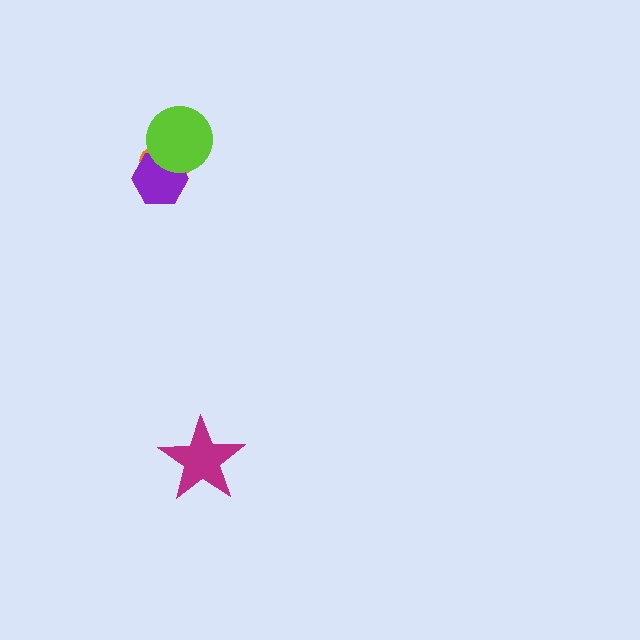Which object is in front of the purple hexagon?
The lime circle is in front of the purple hexagon.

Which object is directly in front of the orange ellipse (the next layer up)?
The purple hexagon is directly in front of the orange ellipse.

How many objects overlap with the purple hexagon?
2 objects overlap with the purple hexagon.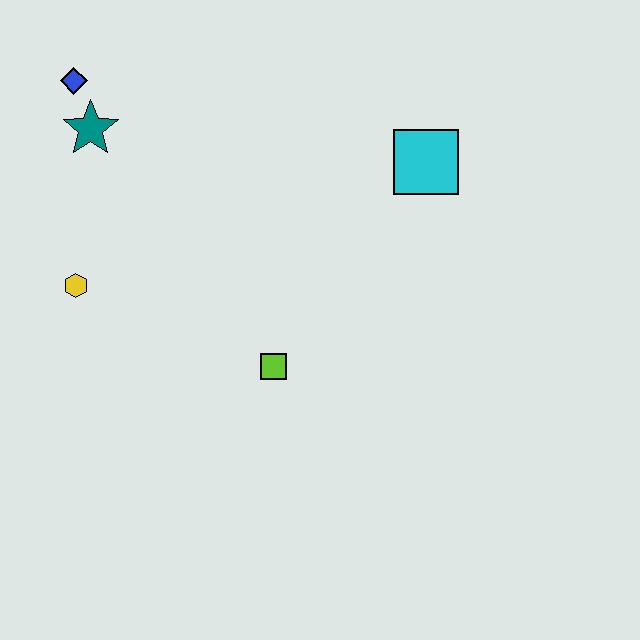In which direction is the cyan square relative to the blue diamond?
The cyan square is to the right of the blue diamond.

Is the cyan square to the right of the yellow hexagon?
Yes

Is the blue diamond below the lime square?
No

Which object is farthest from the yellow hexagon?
The cyan square is farthest from the yellow hexagon.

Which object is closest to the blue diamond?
The teal star is closest to the blue diamond.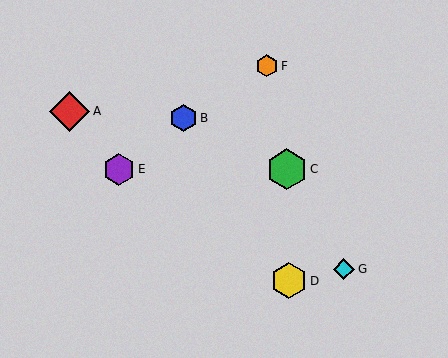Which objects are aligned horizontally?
Objects C, E are aligned horizontally.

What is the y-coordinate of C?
Object C is at y≈169.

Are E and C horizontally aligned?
Yes, both are at y≈169.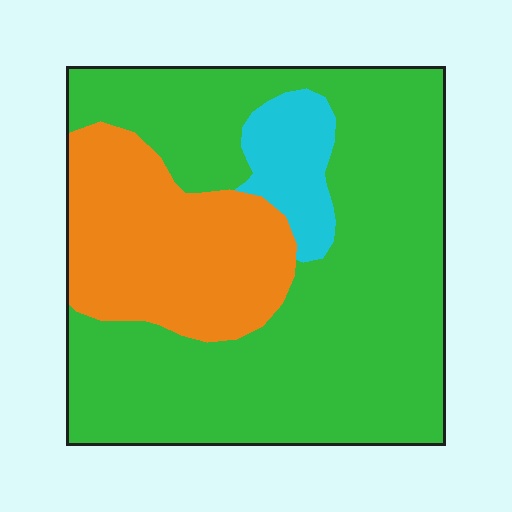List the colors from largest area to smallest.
From largest to smallest: green, orange, cyan.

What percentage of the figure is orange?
Orange covers roughly 25% of the figure.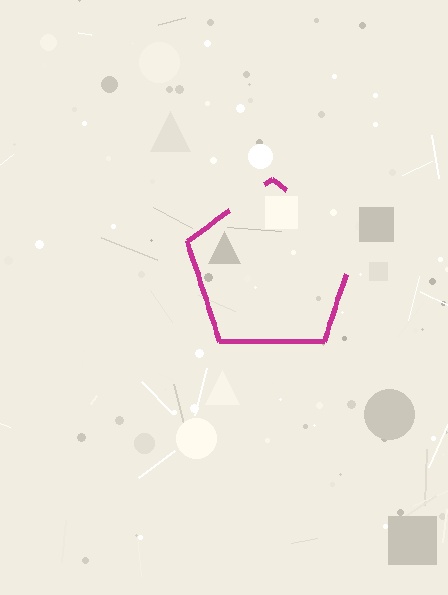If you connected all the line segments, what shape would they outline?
They would outline a pentagon.